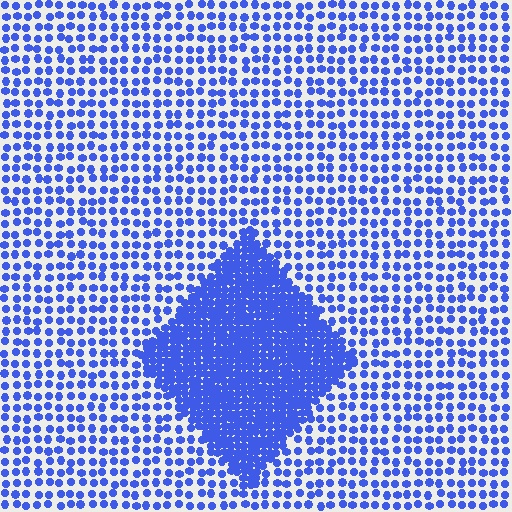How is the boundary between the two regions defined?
The boundary is defined by a change in element density (approximately 2.8x ratio). All elements are the same color, size, and shape.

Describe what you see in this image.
The image contains small blue elements arranged at two different densities. A diamond-shaped region is visible where the elements are more densely packed than the surrounding area.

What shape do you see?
I see a diamond.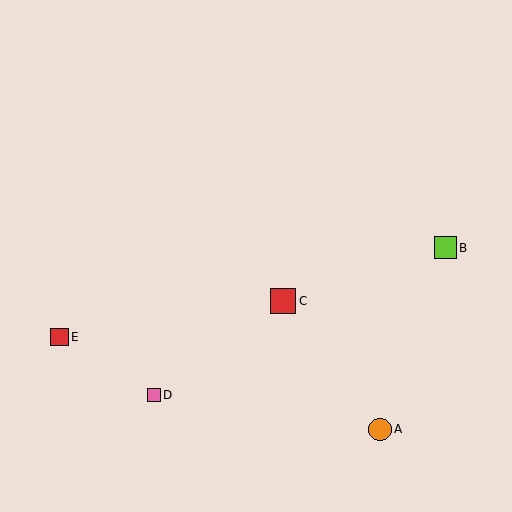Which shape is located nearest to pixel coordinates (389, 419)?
The orange circle (labeled A) at (380, 429) is nearest to that location.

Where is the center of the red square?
The center of the red square is at (283, 301).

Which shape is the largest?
The red square (labeled C) is the largest.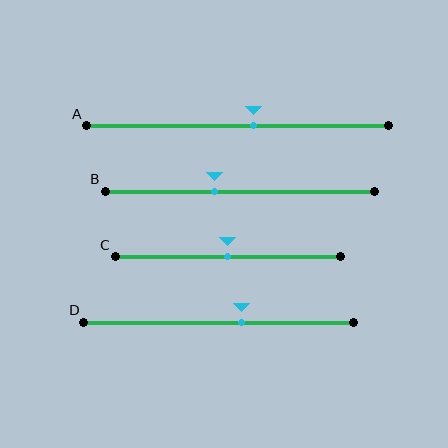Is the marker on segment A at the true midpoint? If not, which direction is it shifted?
No, the marker on segment A is shifted to the right by about 5% of the segment length.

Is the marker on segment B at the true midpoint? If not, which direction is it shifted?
No, the marker on segment B is shifted to the left by about 9% of the segment length.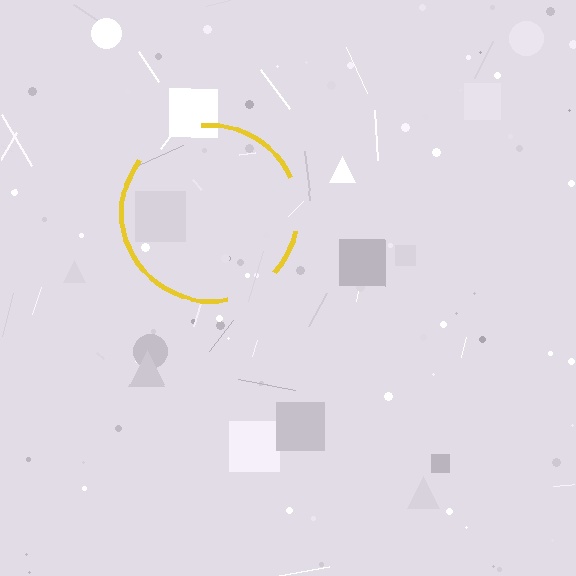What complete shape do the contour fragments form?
The contour fragments form a circle.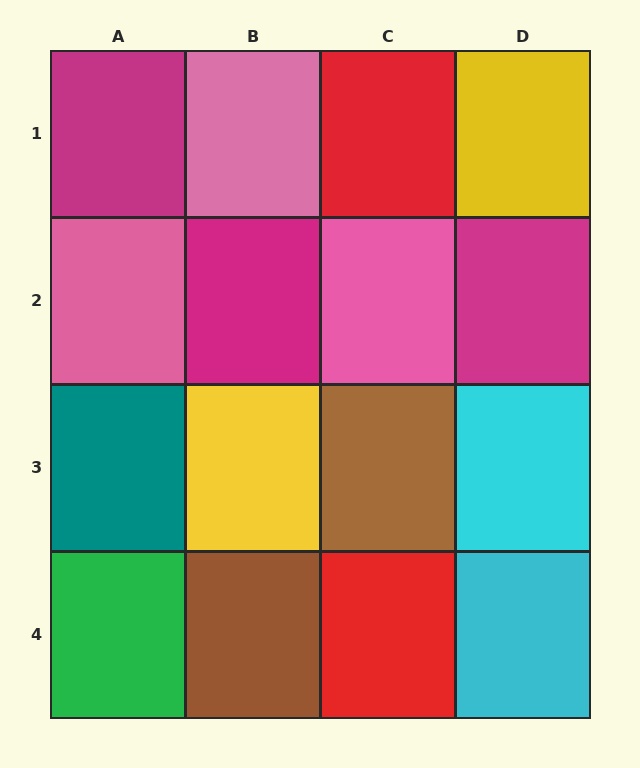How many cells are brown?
2 cells are brown.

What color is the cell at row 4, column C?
Red.